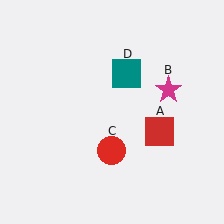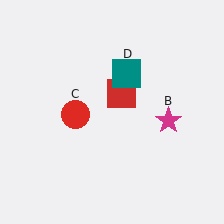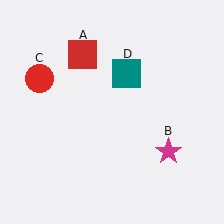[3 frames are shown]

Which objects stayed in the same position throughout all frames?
Teal square (object D) remained stationary.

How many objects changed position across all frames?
3 objects changed position: red square (object A), magenta star (object B), red circle (object C).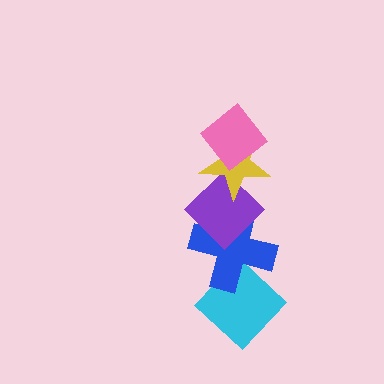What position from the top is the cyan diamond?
The cyan diamond is 5th from the top.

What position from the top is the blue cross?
The blue cross is 4th from the top.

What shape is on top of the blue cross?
The purple diamond is on top of the blue cross.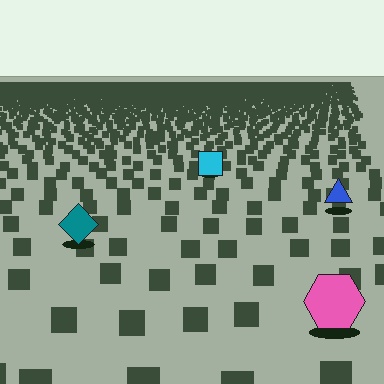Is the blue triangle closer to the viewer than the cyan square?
Yes. The blue triangle is closer — you can tell from the texture gradient: the ground texture is coarser near it.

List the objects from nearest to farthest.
From nearest to farthest: the pink hexagon, the teal diamond, the blue triangle, the cyan square.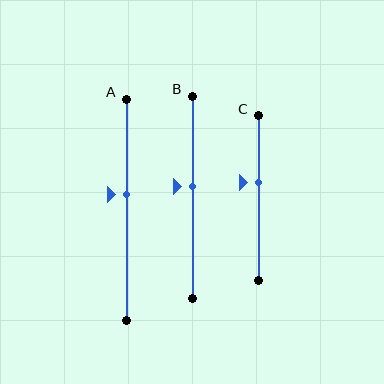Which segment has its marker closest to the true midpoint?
Segment B has its marker closest to the true midpoint.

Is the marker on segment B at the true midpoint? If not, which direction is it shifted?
No, the marker on segment B is shifted upward by about 6% of the segment length.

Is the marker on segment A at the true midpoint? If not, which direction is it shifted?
No, the marker on segment A is shifted upward by about 7% of the segment length.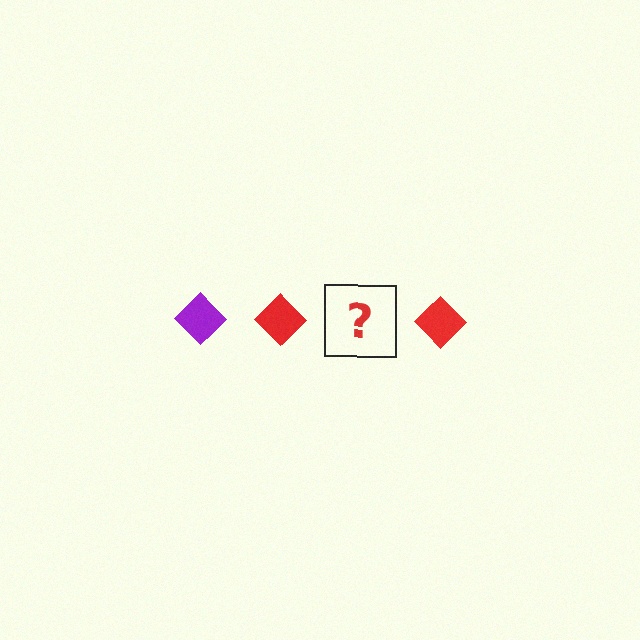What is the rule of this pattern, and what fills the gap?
The rule is that the pattern cycles through purple, red diamonds. The gap should be filled with a purple diamond.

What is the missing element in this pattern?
The missing element is a purple diamond.